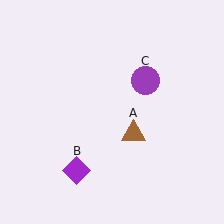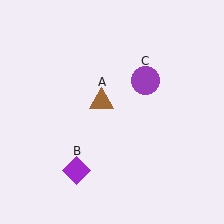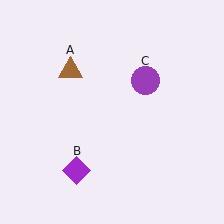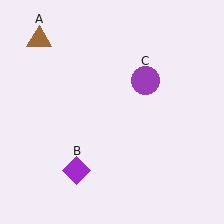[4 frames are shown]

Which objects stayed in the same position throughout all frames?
Purple diamond (object B) and purple circle (object C) remained stationary.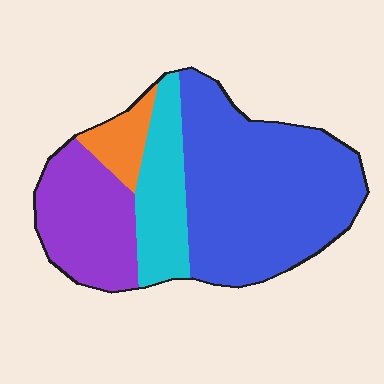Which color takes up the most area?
Blue, at roughly 55%.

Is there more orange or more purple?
Purple.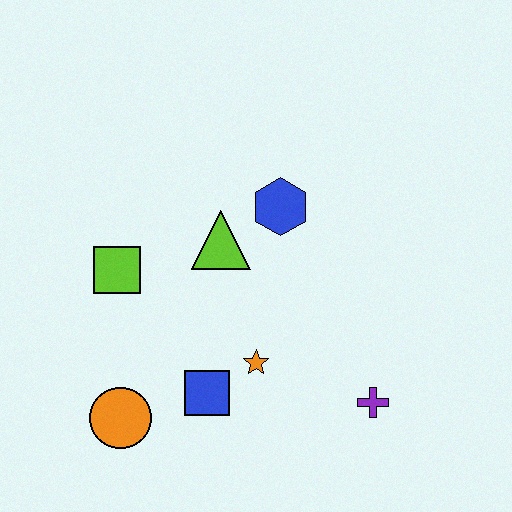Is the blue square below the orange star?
Yes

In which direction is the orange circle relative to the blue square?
The orange circle is to the left of the blue square.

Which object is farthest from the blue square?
The blue hexagon is farthest from the blue square.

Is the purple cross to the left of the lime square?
No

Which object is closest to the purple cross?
The orange star is closest to the purple cross.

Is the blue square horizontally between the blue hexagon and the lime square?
Yes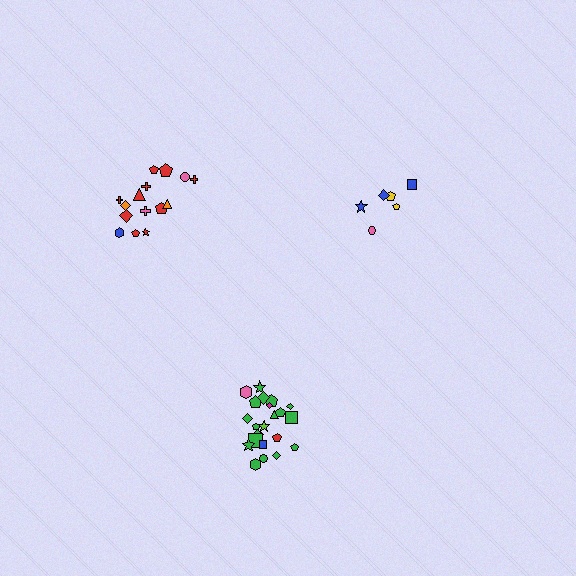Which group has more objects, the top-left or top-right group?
The top-left group.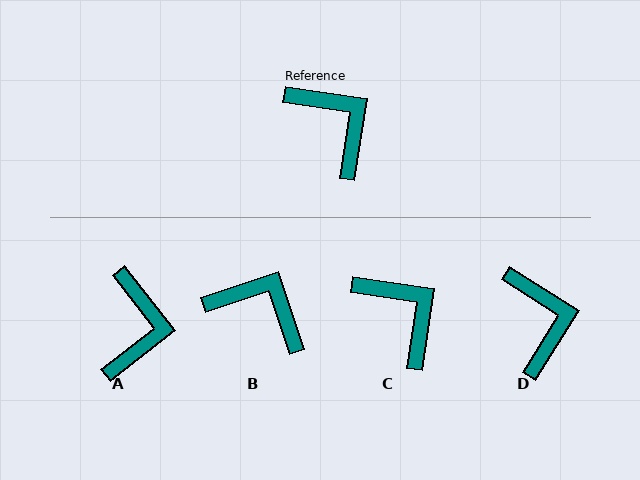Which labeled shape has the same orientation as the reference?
C.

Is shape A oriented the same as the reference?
No, it is off by about 43 degrees.